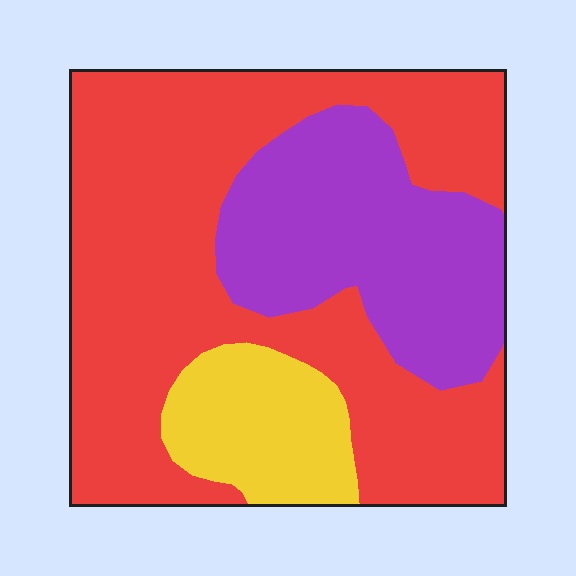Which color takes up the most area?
Red, at roughly 60%.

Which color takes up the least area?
Yellow, at roughly 15%.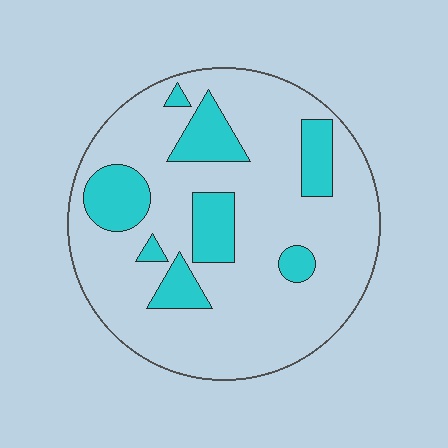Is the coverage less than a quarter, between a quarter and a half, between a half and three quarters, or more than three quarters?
Less than a quarter.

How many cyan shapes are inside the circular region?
8.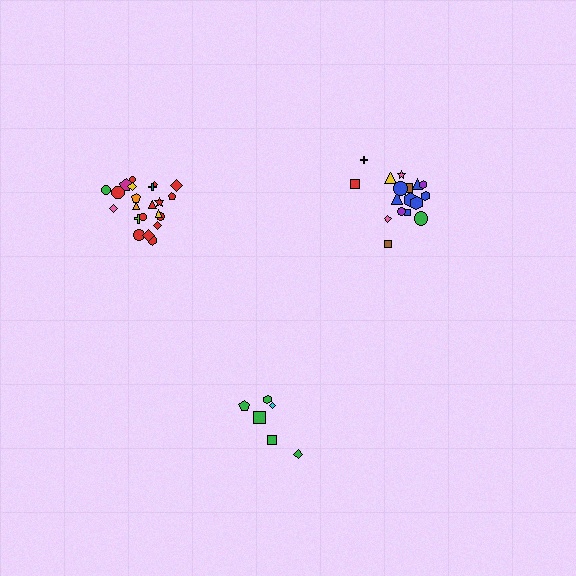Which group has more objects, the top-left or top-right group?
The top-left group.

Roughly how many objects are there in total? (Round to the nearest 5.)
Roughly 45 objects in total.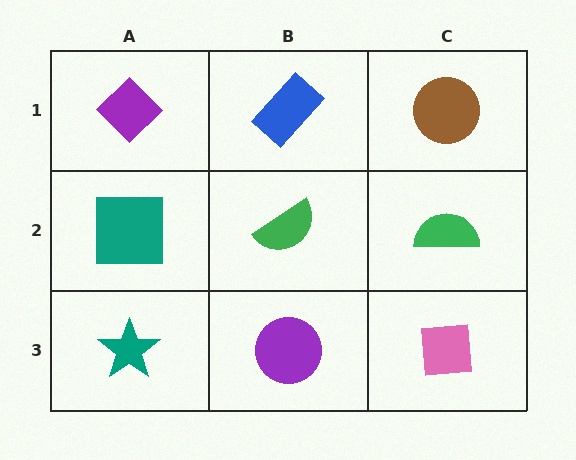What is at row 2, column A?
A teal square.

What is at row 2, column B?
A green semicircle.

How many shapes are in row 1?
3 shapes.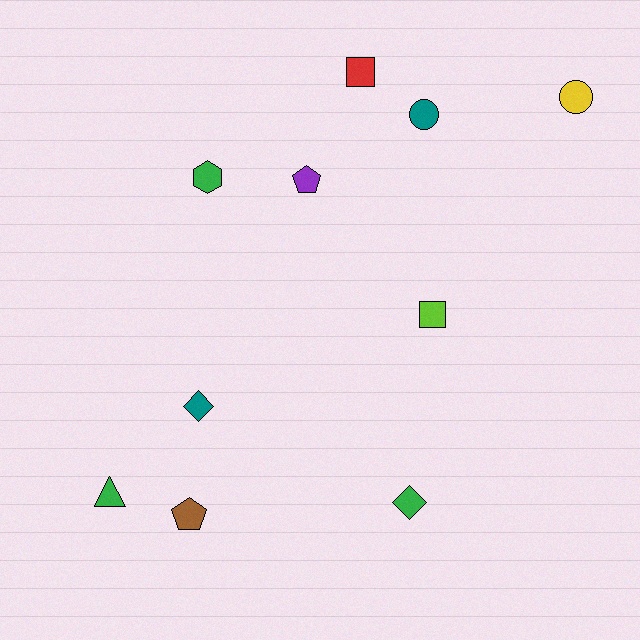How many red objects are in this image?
There is 1 red object.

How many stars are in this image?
There are no stars.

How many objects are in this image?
There are 10 objects.